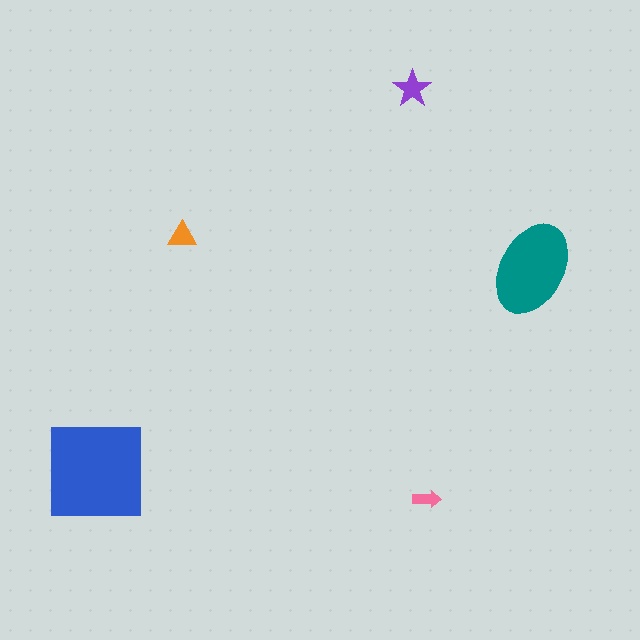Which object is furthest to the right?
The teal ellipse is rightmost.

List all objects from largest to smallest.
The blue square, the teal ellipse, the purple star, the orange triangle, the pink arrow.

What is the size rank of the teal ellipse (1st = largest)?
2nd.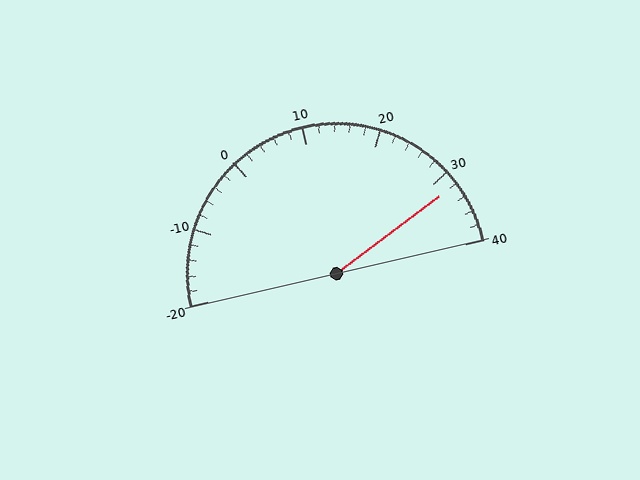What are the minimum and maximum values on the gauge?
The gauge ranges from -20 to 40.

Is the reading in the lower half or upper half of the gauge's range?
The reading is in the upper half of the range (-20 to 40).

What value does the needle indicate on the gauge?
The needle indicates approximately 32.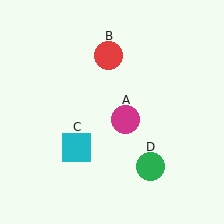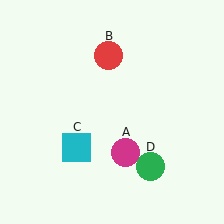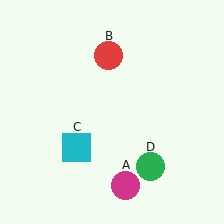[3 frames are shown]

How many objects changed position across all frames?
1 object changed position: magenta circle (object A).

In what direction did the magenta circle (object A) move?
The magenta circle (object A) moved down.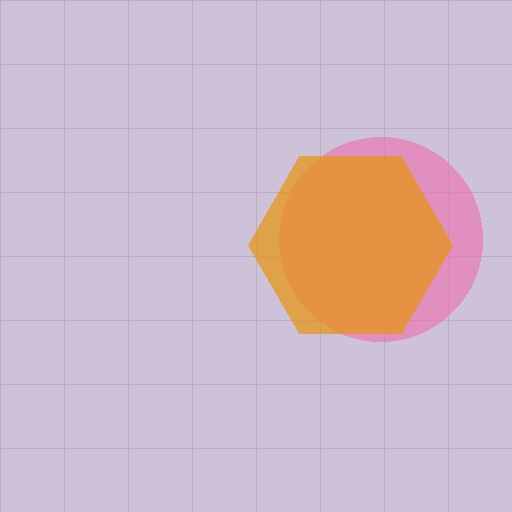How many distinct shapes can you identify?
There are 2 distinct shapes: a pink circle, an orange hexagon.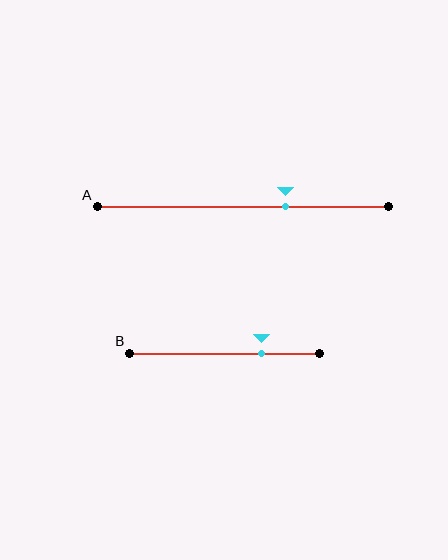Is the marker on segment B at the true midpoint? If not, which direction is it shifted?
No, the marker on segment B is shifted to the right by about 20% of the segment length.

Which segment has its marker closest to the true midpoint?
Segment A has its marker closest to the true midpoint.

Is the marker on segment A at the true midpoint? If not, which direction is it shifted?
No, the marker on segment A is shifted to the right by about 15% of the segment length.